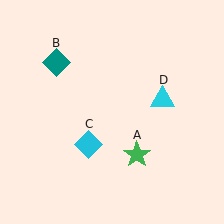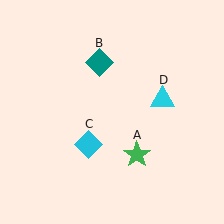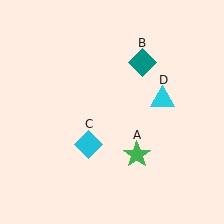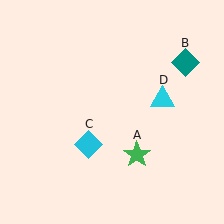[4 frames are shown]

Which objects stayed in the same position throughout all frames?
Green star (object A) and cyan diamond (object C) and cyan triangle (object D) remained stationary.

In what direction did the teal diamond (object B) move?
The teal diamond (object B) moved right.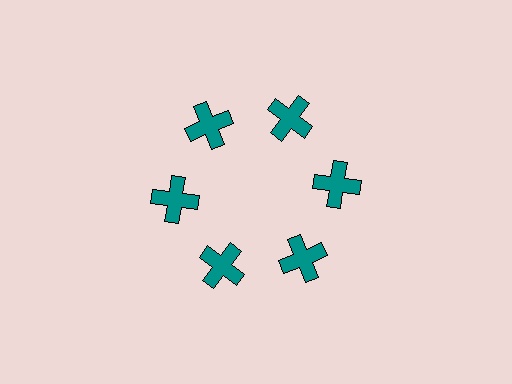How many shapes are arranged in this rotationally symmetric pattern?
There are 6 shapes, arranged in 6 groups of 1.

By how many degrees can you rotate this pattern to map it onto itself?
The pattern maps onto itself every 60 degrees of rotation.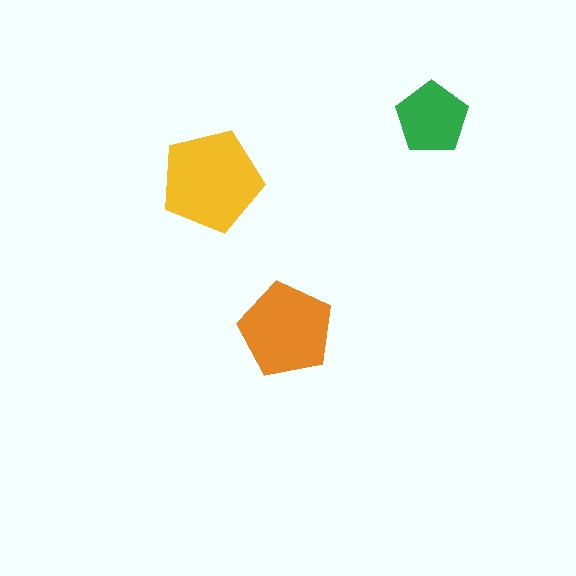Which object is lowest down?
The orange pentagon is bottommost.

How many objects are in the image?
There are 3 objects in the image.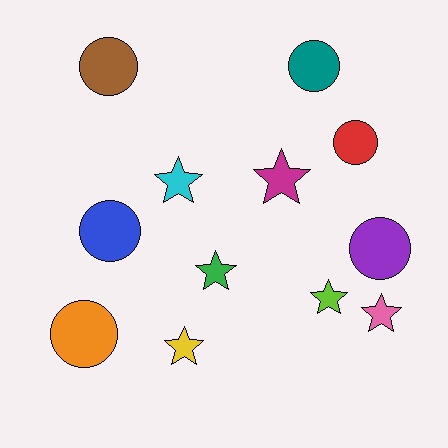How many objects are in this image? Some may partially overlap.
There are 12 objects.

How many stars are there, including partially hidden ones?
There are 6 stars.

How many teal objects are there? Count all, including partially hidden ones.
There is 1 teal object.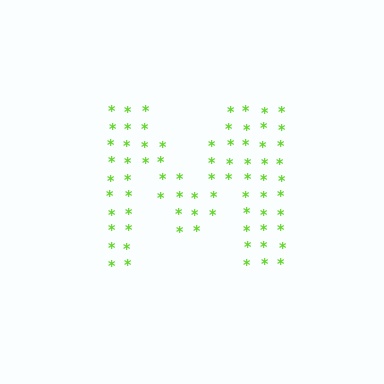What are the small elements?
The small elements are asterisks.